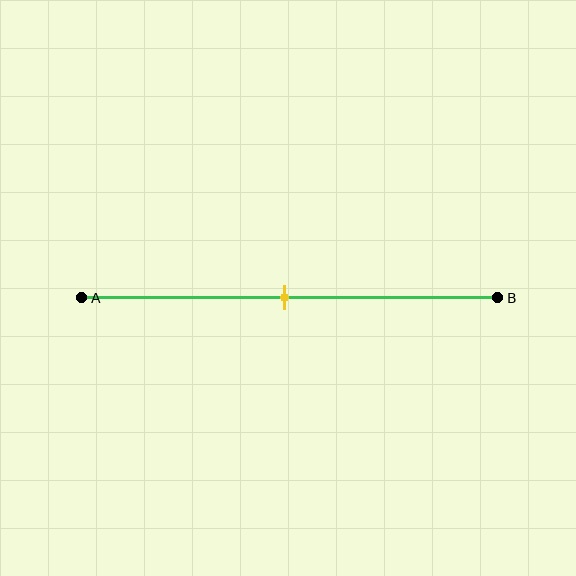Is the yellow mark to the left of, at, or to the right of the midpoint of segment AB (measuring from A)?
The yellow mark is approximately at the midpoint of segment AB.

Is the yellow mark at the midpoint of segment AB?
Yes, the mark is approximately at the midpoint.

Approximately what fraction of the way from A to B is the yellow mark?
The yellow mark is approximately 50% of the way from A to B.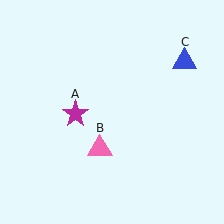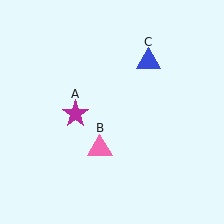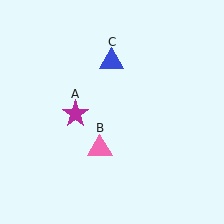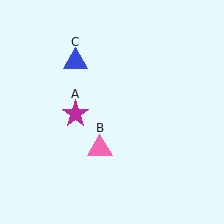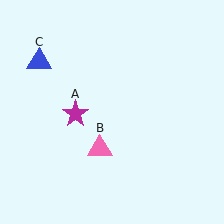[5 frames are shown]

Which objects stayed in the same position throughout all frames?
Magenta star (object A) and pink triangle (object B) remained stationary.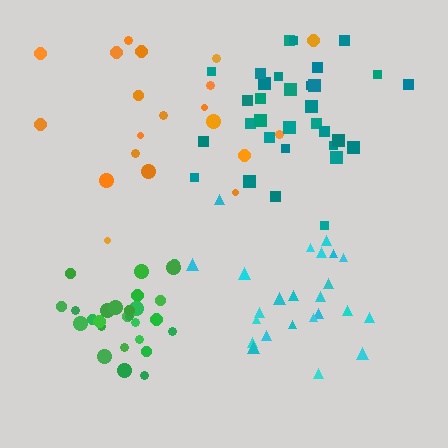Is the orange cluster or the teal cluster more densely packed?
Teal.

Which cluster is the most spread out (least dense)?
Orange.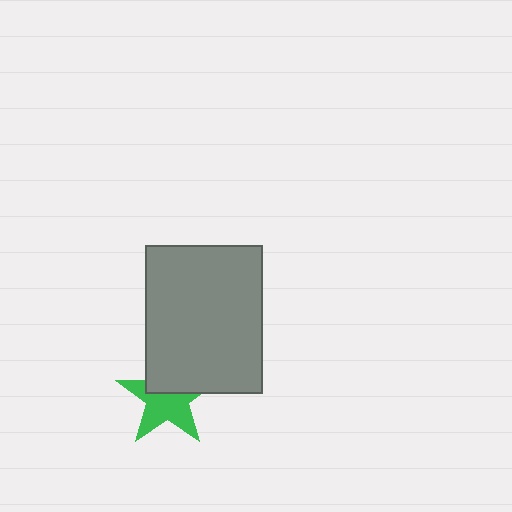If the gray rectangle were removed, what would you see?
You would see the complete green star.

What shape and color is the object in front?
The object in front is a gray rectangle.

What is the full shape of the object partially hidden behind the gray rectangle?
The partially hidden object is a green star.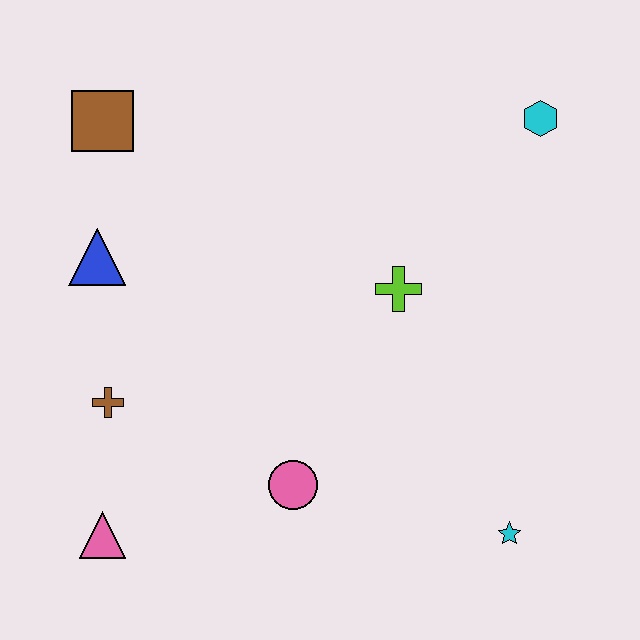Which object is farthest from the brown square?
The cyan star is farthest from the brown square.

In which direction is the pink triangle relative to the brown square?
The pink triangle is below the brown square.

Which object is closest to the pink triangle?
The brown cross is closest to the pink triangle.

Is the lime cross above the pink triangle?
Yes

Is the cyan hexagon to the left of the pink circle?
No